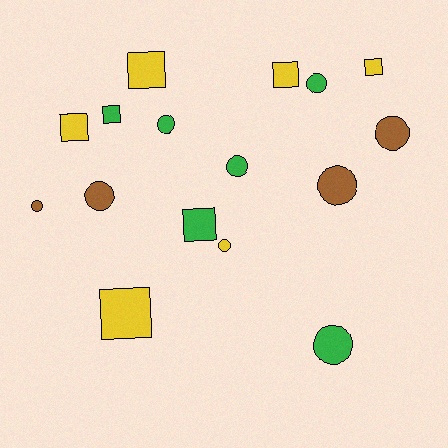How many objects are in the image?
There are 16 objects.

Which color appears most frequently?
Yellow, with 6 objects.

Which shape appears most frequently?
Circle, with 9 objects.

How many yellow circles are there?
There is 1 yellow circle.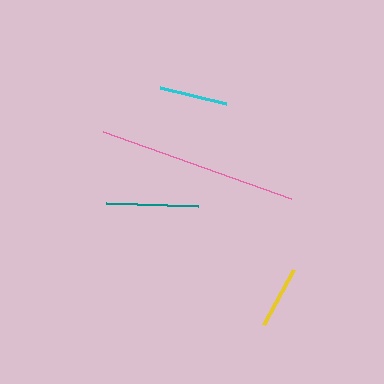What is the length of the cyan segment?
The cyan segment is approximately 67 pixels long.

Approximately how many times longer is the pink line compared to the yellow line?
The pink line is approximately 3.2 times the length of the yellow line.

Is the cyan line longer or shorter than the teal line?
The teal line is longer than the cyan line.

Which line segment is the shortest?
The yellow line is the shortest at approximately 63 pixels.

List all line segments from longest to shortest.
From longest to shortest: pink, teal, cyan, yellow.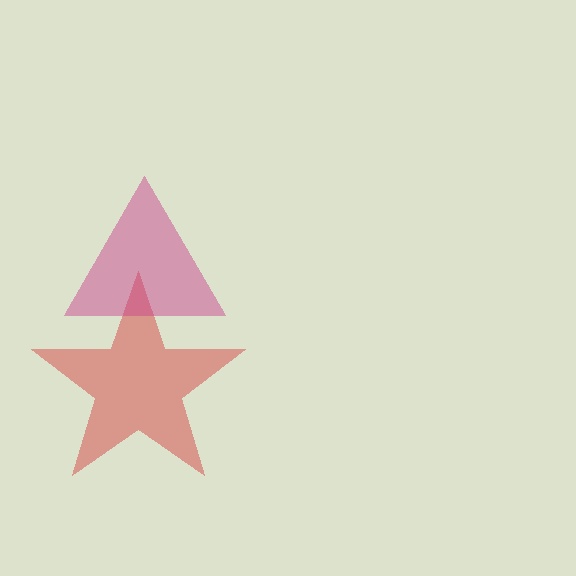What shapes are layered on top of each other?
The layered shapes are: a red star, a magenta triangle.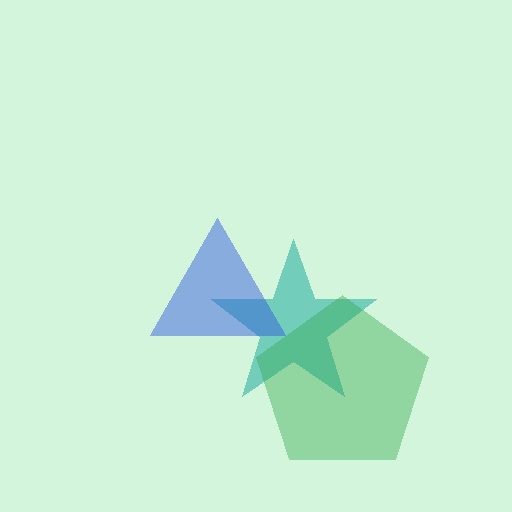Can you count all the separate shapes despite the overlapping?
Yes, there are 3 separate shapes.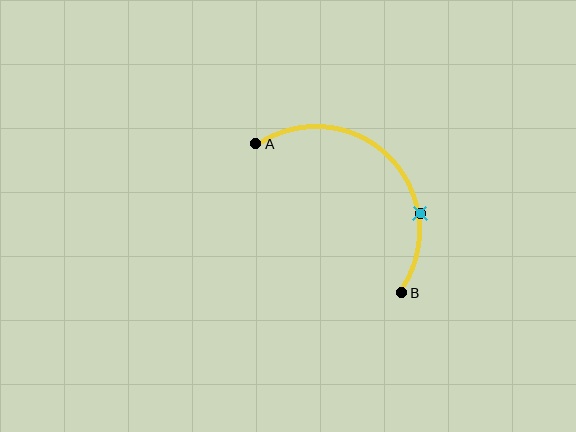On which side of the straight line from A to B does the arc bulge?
The arc bulges above and to the right of the straight line connecting A and B.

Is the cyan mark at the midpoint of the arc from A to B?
No. The cyan mark lies on the arc but is closer to endpoint B. The arc midpoint would be at the point on the curve equidistant along the arc from both A and B.